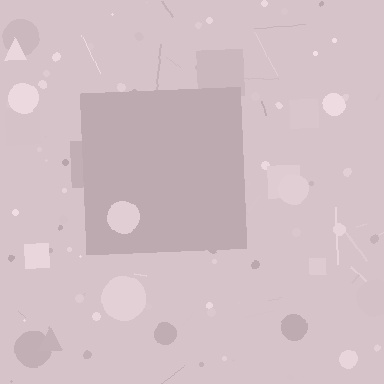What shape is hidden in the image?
A square is hidden in the image.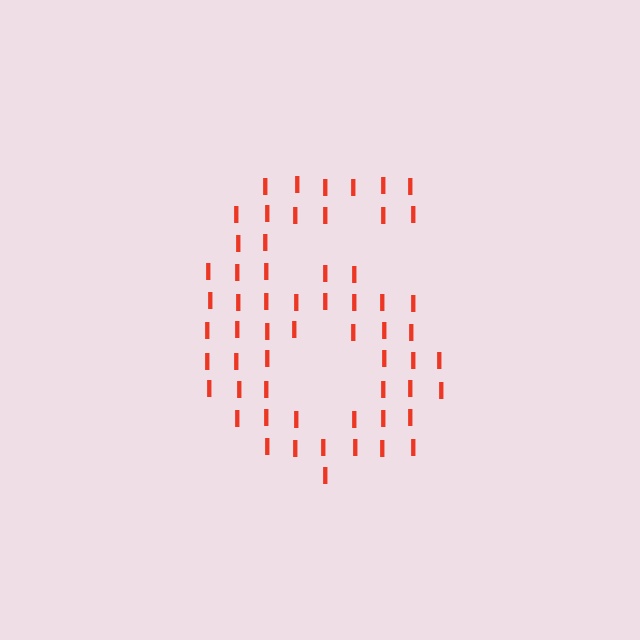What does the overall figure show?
The overall figure shows the digit 6.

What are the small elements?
The small elements are letter I's.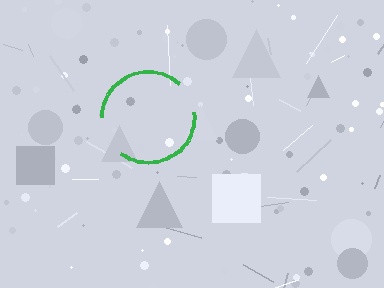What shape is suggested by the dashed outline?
The dashed outline suggests a circle.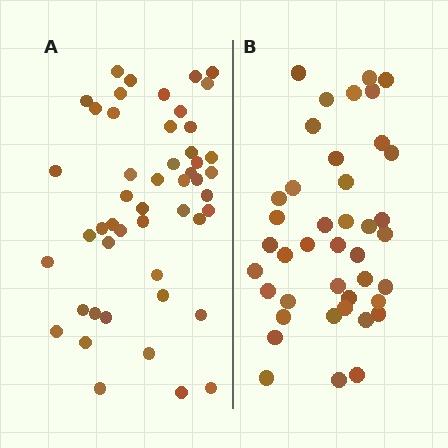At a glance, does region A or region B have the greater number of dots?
Region A (the left region) has more dots.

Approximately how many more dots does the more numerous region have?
Region A has roughly 8 or so more dots than region B.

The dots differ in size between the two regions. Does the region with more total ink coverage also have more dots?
No. Region B has more total ink coverage because its dots are larger, but region A actually contains more individual dots. Total area can be misleading — the number of items is what matters here.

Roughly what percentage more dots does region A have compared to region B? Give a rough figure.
About 20% more.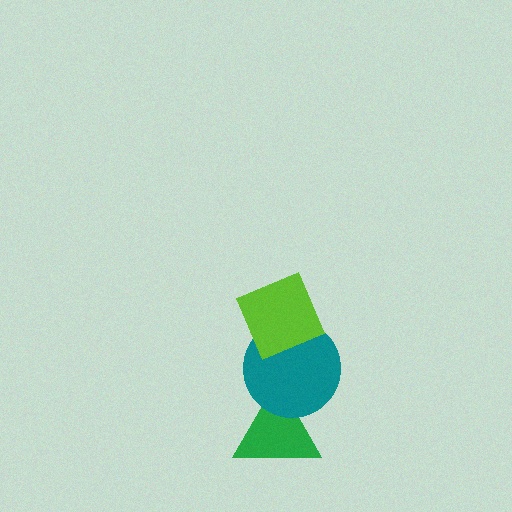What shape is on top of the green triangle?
The teal circle is on top of the green triangle.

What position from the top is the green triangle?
The green triangle is 3rd from the top.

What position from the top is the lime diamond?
The lime diamond is 1st from the top.